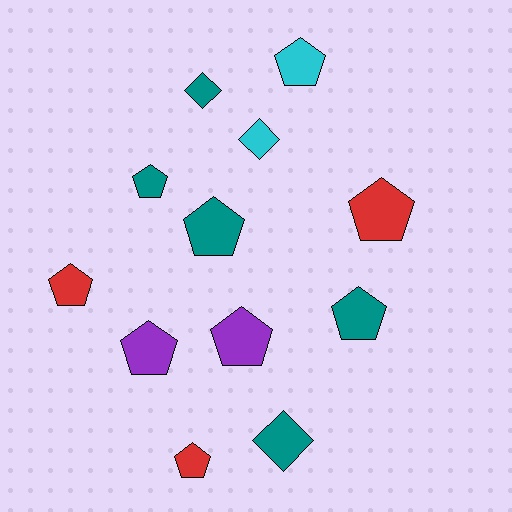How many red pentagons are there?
There are 3 red pentagons.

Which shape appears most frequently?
Pentagon, with 9 objects.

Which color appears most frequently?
Teal, with 5 objects.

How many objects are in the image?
There are 12 objects.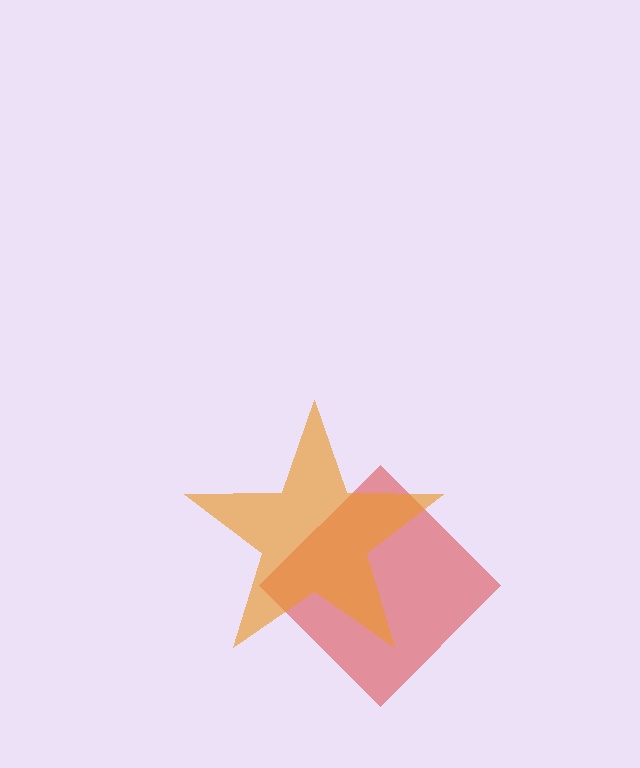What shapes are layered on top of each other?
The layered shapes are: a red diamond, an orange star.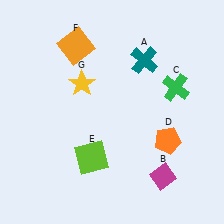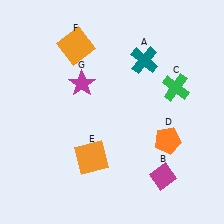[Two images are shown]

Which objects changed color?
E changed from lime to orange. G changed from yellow to magenta.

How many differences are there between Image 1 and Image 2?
There are 2 differences between the two images.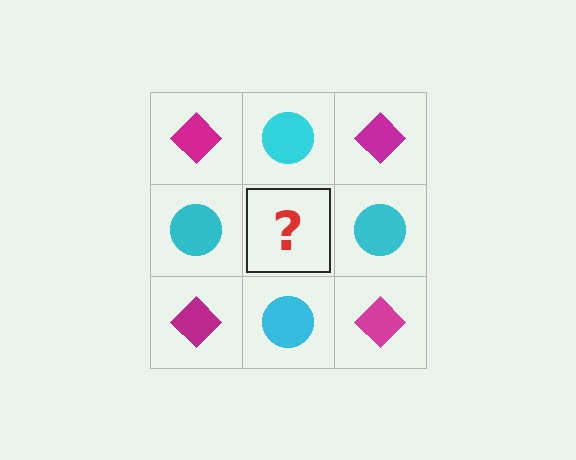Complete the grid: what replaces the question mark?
The question mark should be replaced with a magenta diamond.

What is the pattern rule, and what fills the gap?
The rule is that it alternates magenta diamond and cyan circle in a checkerboard pattern. The gap should be filled with a magenta diamond.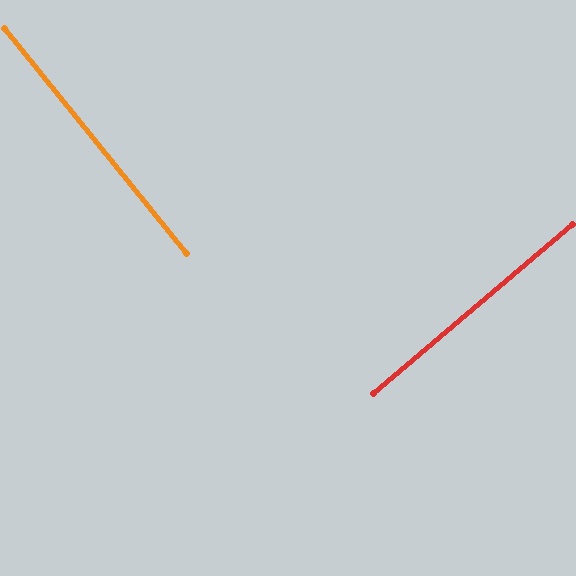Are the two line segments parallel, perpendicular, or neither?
Perpendicular — they meet at approximately 89°.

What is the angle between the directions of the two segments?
Approximately 89 degrees.